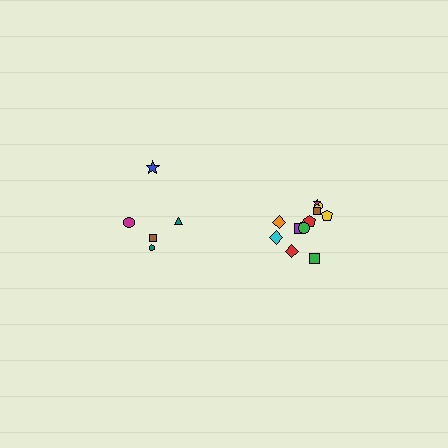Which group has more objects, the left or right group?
The right group.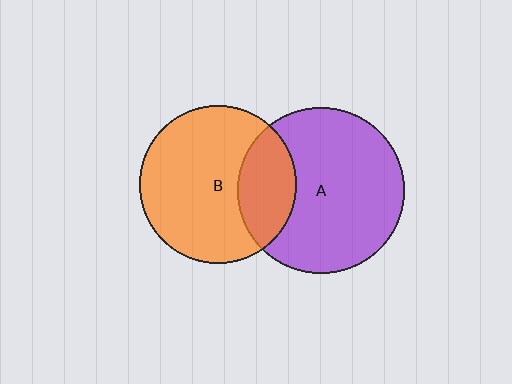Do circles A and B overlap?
Yes.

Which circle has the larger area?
Circle A (purple).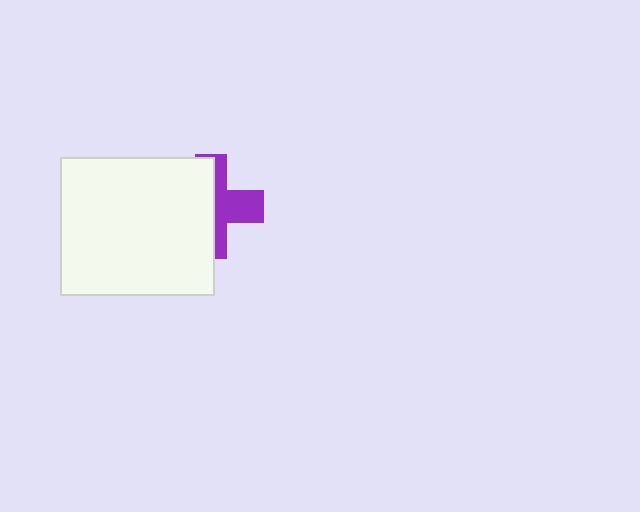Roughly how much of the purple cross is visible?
A small part of it is visible (roughly 44%).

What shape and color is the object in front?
The object in front is a white rectangle.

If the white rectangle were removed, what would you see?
You would see the complete purple cross.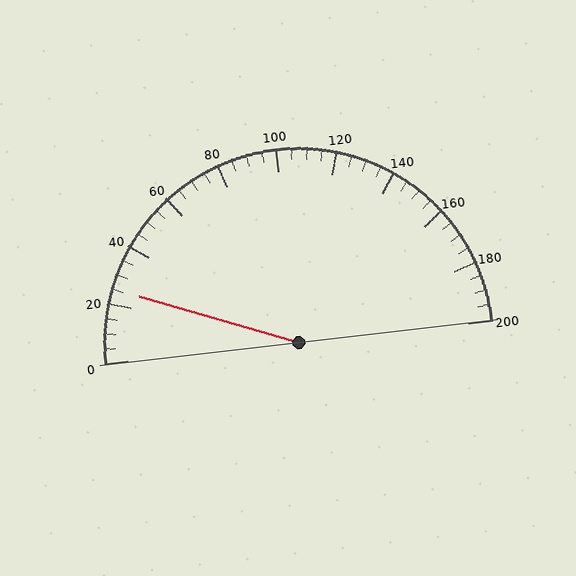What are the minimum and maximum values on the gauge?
The gauge ranges from 0 to 200.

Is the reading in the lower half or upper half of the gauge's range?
The reading is in the lower half of the range (0 to 200).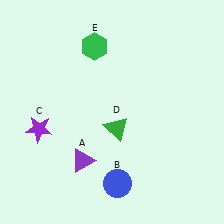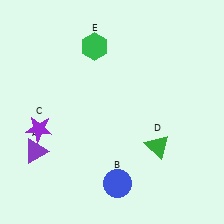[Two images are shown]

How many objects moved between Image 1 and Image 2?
2 objects moved between the two images.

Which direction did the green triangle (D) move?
The green triangle (D) moved right.